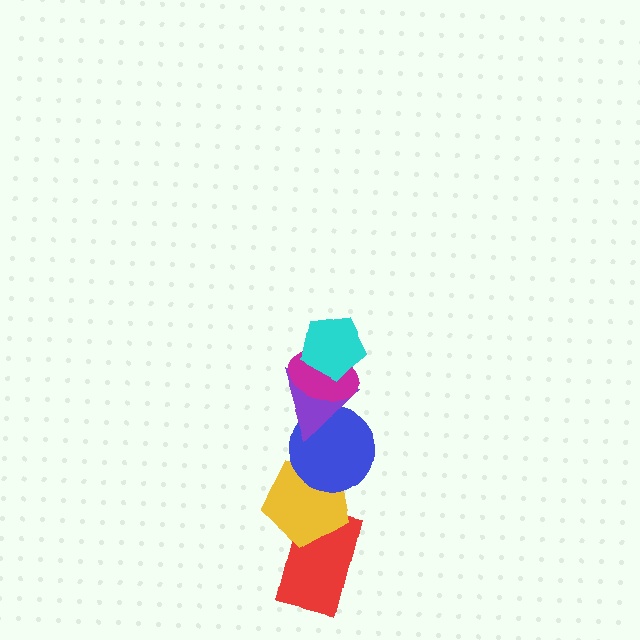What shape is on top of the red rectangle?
The yellow pentagon is on top of the red rectangle.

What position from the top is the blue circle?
The blue circle is 4th from the top.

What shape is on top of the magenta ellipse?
The cyan pentagon is on top of the magenta ellipse.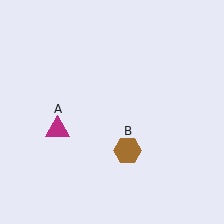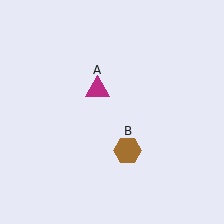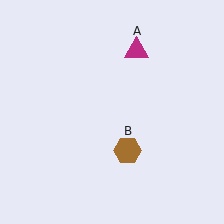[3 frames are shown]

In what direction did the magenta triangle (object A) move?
The magenta triangle (object A) moved up and to the right.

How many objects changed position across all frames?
1 object changed position: magenta triangle (object A).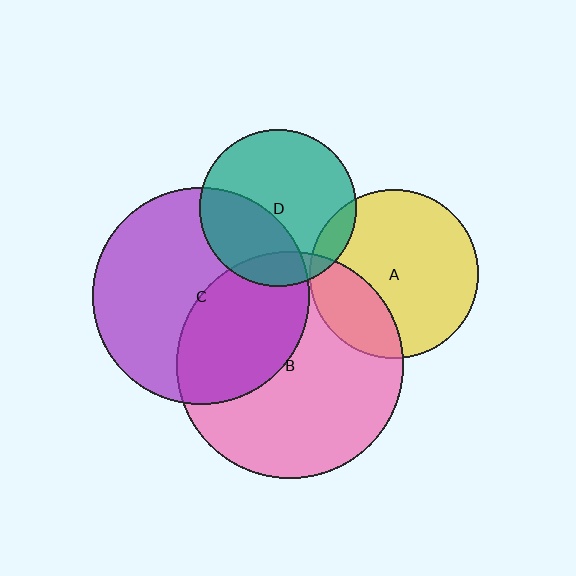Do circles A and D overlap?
Yes.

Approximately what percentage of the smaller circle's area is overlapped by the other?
Approximately 10%.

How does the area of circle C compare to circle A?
Approximately 1.7 times.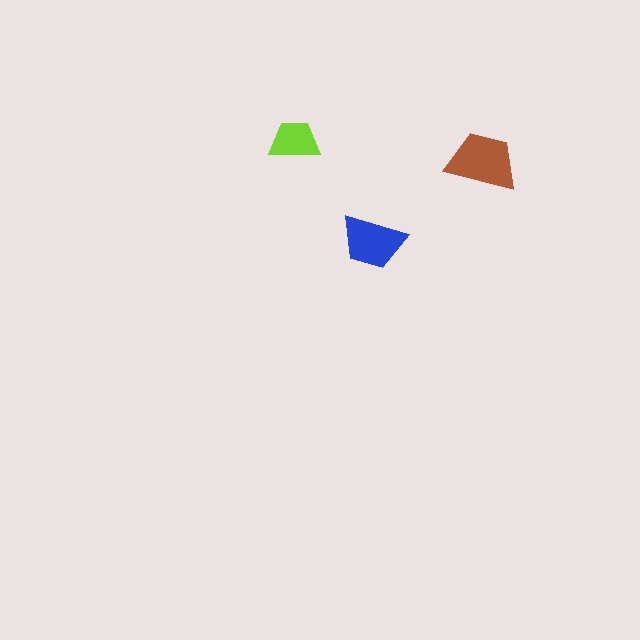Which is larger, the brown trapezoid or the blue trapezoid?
The brown one.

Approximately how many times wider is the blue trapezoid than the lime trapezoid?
About 1.5 times wider.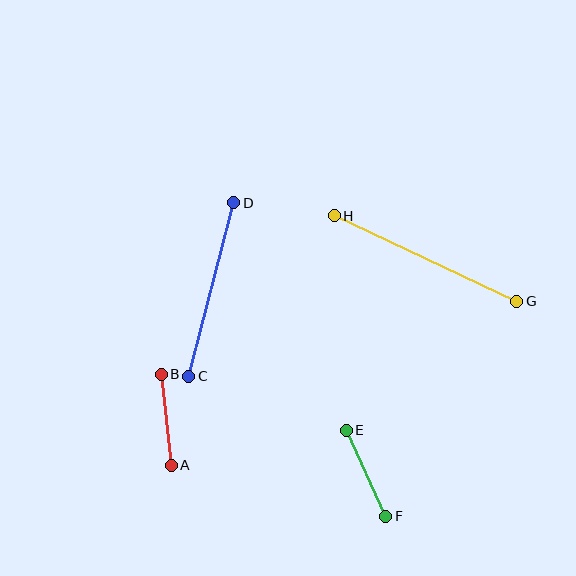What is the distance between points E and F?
The distance is approximately 95 pixels.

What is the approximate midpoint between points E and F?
The midpoint is at approximately (366, 473) pixels.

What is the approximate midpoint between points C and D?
The midpoint is at approximately (211, 289) pixels.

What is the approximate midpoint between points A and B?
The midpoint is at approximately (166, 420) pixels.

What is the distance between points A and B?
The distance is approximately 92 pixels.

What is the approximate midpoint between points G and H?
The midpoint is at approximately (426, 259) pixels.